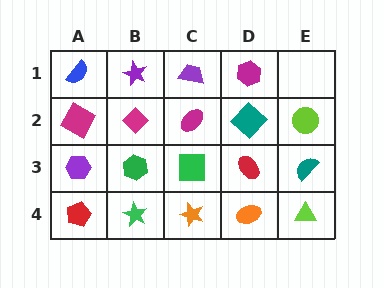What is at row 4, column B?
A green star.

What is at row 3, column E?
A teal semicircle.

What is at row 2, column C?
A magenta ellipse.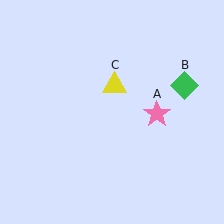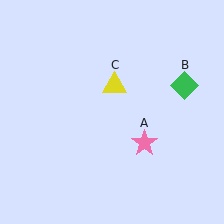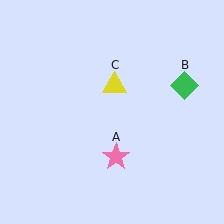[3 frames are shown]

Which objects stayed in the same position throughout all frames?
Green diamond (object B) and yellow triangle (object C) remained stationary.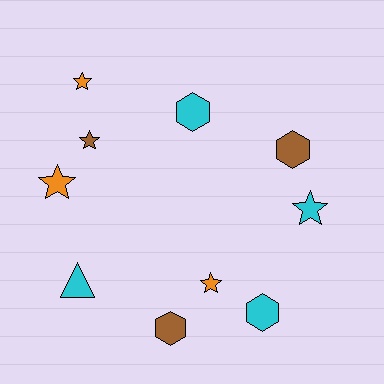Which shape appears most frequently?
Star, with 5 objects.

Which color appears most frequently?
Cyan, with 4 objects.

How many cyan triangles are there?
There is 1 cyan triangle.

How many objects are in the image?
There are 10 objects.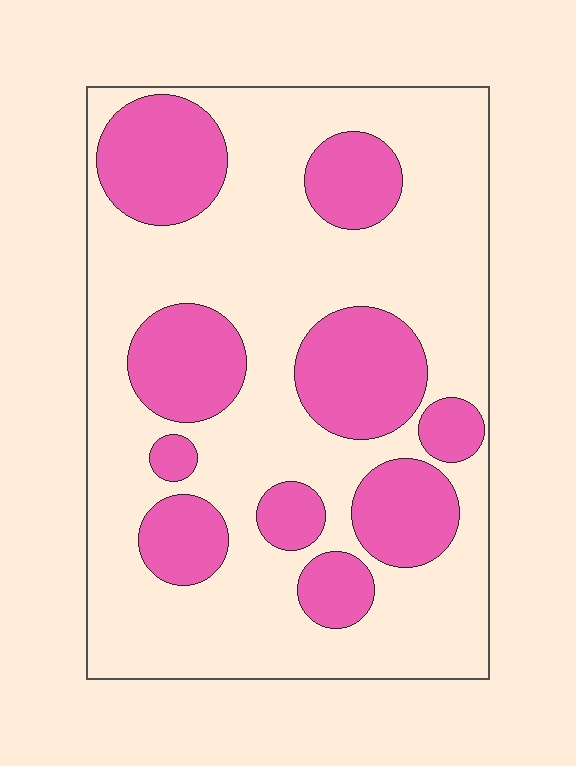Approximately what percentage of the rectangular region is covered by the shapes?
Approximately 30%.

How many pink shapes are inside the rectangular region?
10.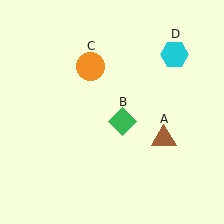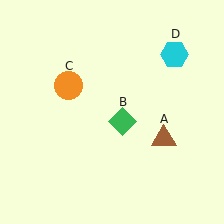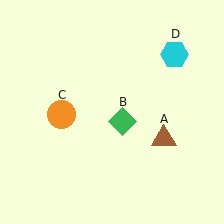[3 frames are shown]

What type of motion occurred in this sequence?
The orange circle (object C) rotated counterclockwise around the center of the scene.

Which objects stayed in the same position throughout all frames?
Brown triangle (object A) and green diamond (object B) and cyan hexagon (object D) remained stationary.